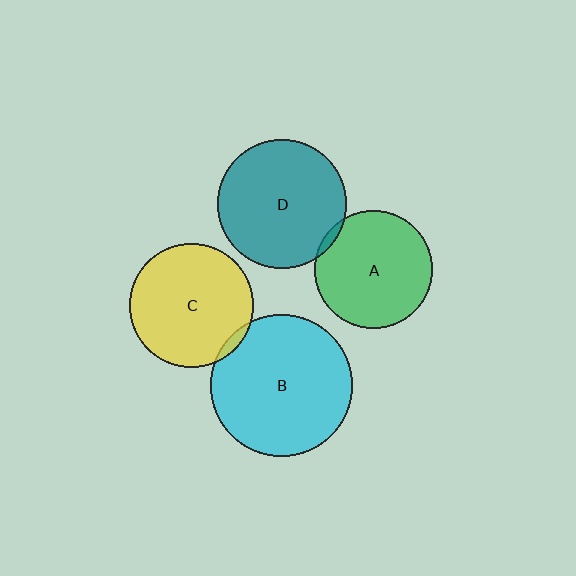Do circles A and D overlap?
Yes.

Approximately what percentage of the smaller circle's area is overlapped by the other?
Approximately 5%.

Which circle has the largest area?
Circle B (cyan).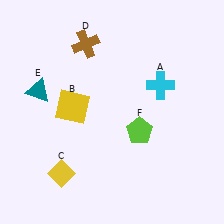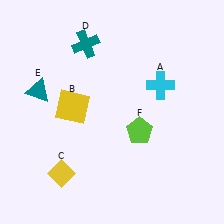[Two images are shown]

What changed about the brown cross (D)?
In Image 1, D is brown. In Image 2, it changed to teal.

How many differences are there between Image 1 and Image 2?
There is 1 difference between the two images.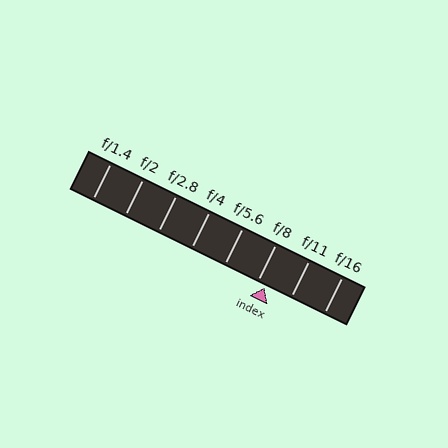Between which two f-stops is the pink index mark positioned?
The index mark is between f/8 and f/11.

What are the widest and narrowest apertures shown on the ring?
The widest aperture shown is f/1.4 and the narrowest is f/16.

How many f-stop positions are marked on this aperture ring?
There are 8 f-stop positions marked.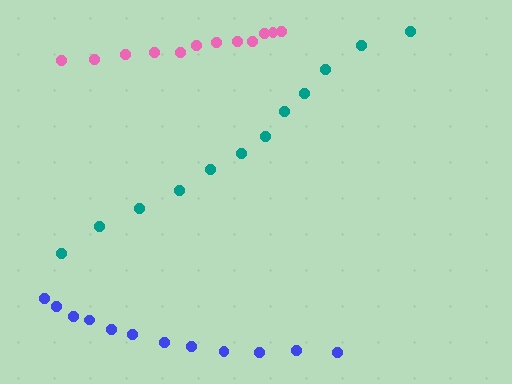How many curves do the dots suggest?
There are 3 distinct paths.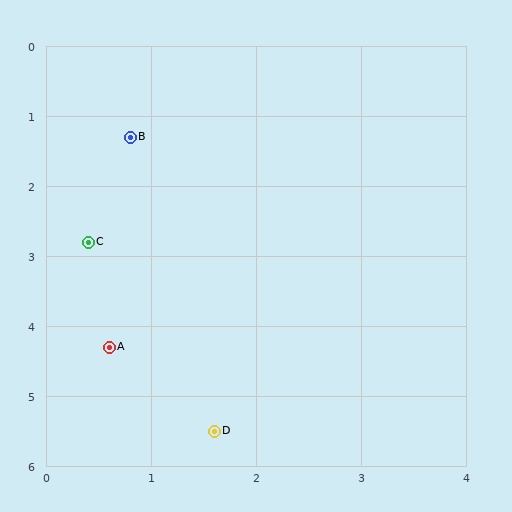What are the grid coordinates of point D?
Point D is at approximately (1.6, 5.5).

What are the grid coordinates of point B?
Point B is at approximately (0.8, 1.3).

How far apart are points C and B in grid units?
Points C and B are about 1.6 grid units apart.